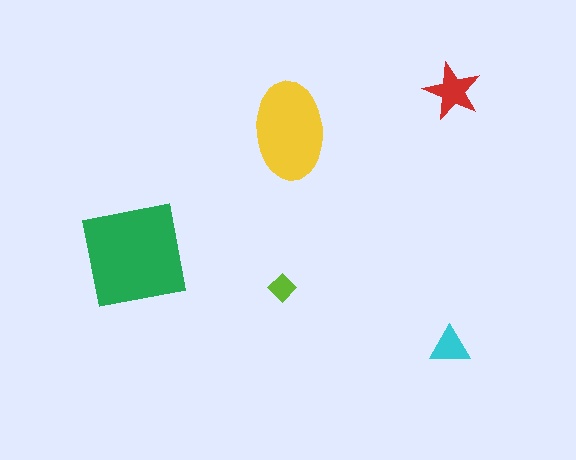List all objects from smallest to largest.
The lime diamond, the cyan triangle, the red star, the yellow ellipse, the green square.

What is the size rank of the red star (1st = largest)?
3rd.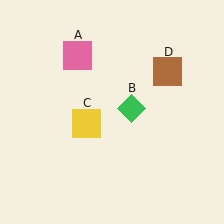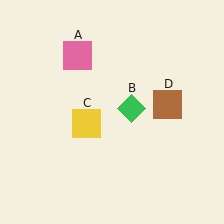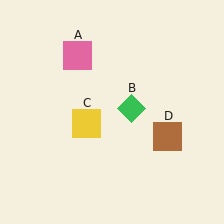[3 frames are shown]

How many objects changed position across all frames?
1 object changed position: brown square (object D).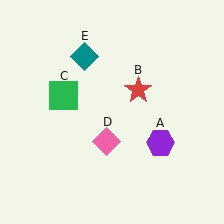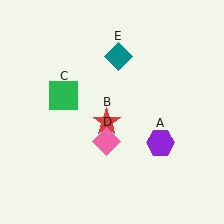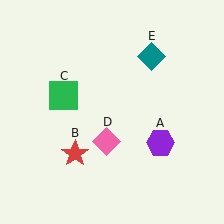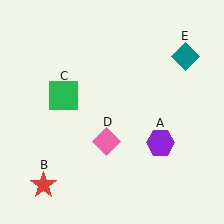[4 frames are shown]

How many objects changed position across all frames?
2 objects changed position: red star (object B), teal diamond (object E).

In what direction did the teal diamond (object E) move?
The teal diamond (object E) moved right.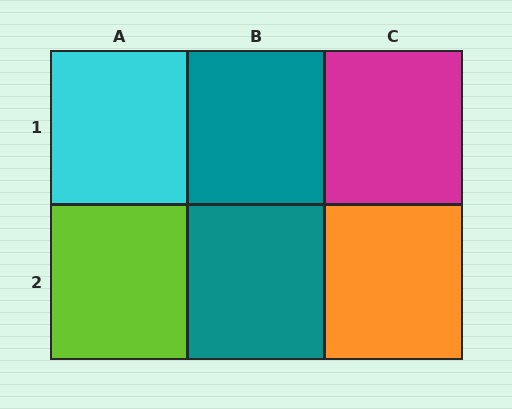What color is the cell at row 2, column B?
Teal.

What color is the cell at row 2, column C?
Orange.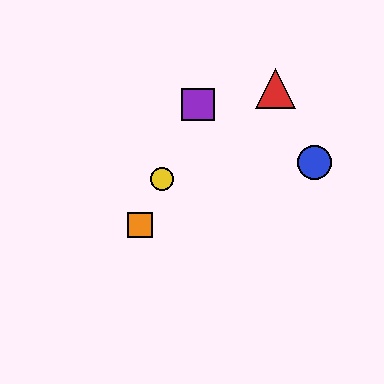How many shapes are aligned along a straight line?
4 shapes (the green circle, the yellow circle, the purple square, the orange square) are aligned along a straight line.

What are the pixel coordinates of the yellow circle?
The yellow circle is at (162, 179).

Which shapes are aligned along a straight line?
The green circle, the yellow circle, the purple square, the orange square are aligned along a straight line.